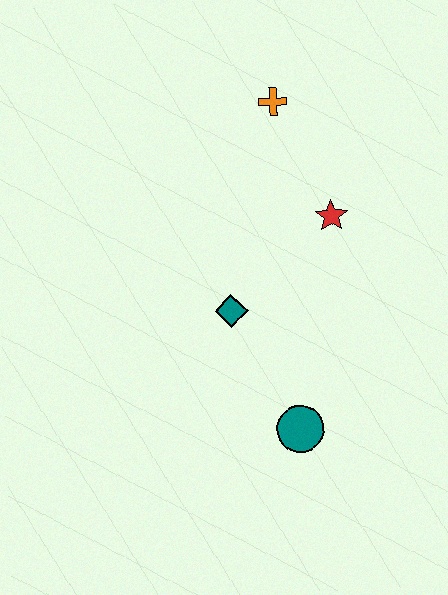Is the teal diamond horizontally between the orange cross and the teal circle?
No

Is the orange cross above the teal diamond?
Yes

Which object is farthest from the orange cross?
The teal circle is farthest from the orange cross.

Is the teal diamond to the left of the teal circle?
Yes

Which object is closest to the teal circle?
The teal diamond is closest to the teal circle.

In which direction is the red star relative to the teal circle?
The red star is above the teal circle.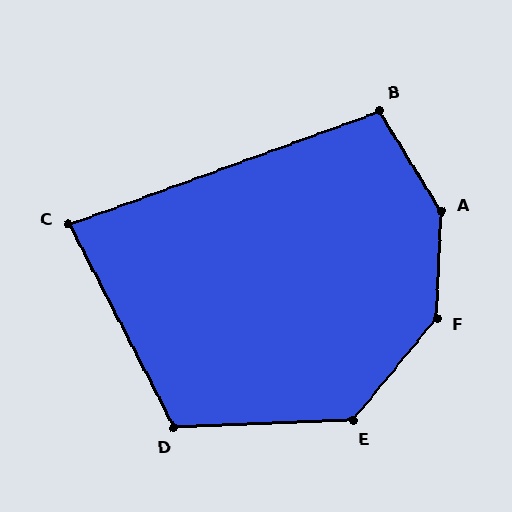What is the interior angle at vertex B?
Approximately 102 degrees (obtuse).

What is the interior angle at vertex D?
Approximately 115 degrees (obtuse).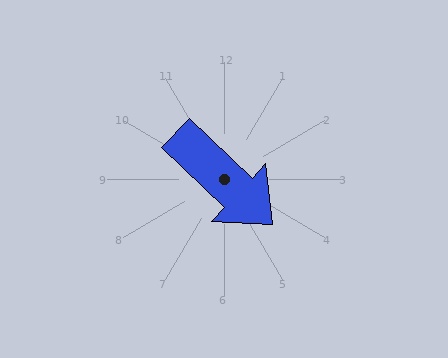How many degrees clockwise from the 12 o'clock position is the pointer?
Approximately 133 degrees.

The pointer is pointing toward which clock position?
Roughly 4 o'clock.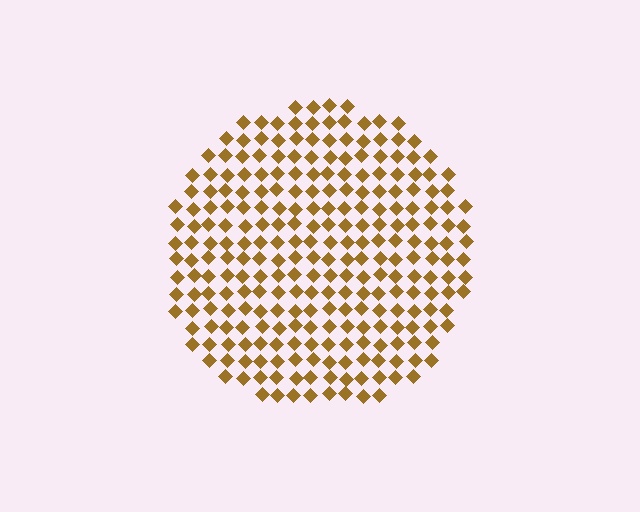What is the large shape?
The large shape is a circle.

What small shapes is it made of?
It is made of small diamonds.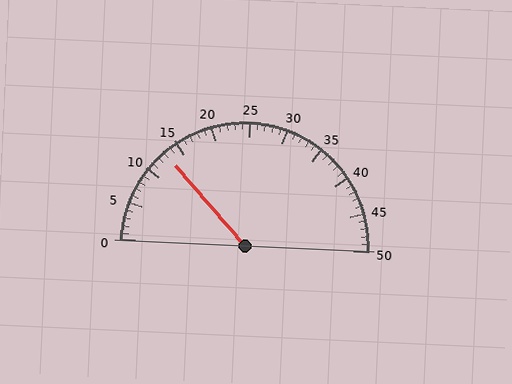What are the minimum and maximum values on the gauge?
The gauge ranges from 0 to 50.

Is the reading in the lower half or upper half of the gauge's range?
The reading is in the lower half of the range (0 to 50).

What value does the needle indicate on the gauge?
The needle indicates approximately 13.